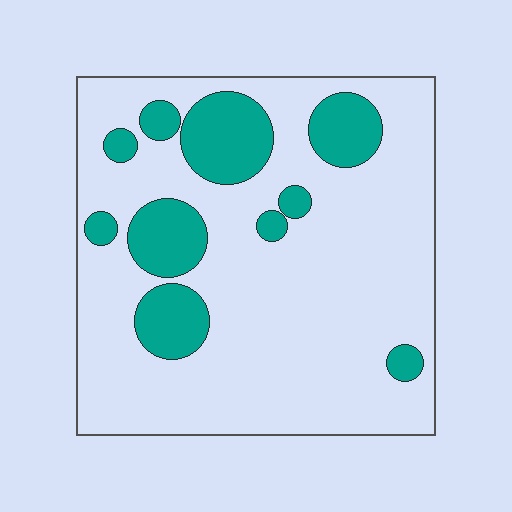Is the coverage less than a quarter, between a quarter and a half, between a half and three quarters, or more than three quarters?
Less than a quarter.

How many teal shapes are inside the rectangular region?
10.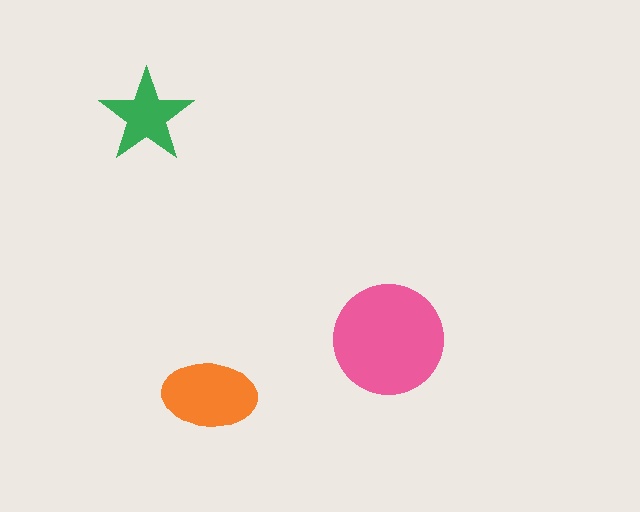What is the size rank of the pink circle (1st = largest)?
1st.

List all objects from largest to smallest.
The pink circle, the orange ellipse, the green star.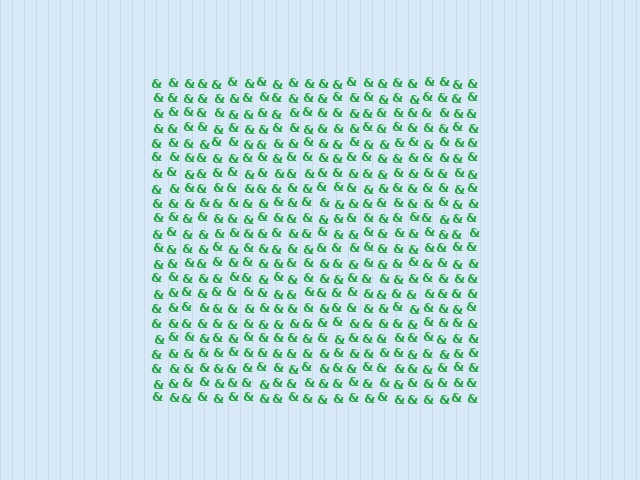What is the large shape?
The large shape is a square.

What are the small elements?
The small elements are ampersands.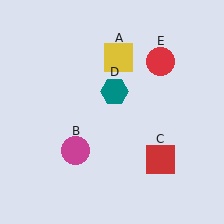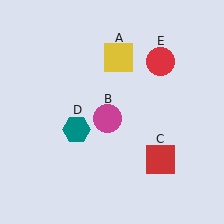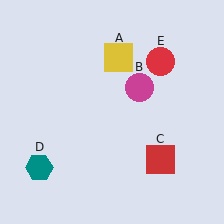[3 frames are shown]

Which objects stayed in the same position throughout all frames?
Yellow square (object A) and red square (object C) and red circle (object E) remained stationary.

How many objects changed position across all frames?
2 objects changed position: magenta circle (object B), teal hexagon (object D).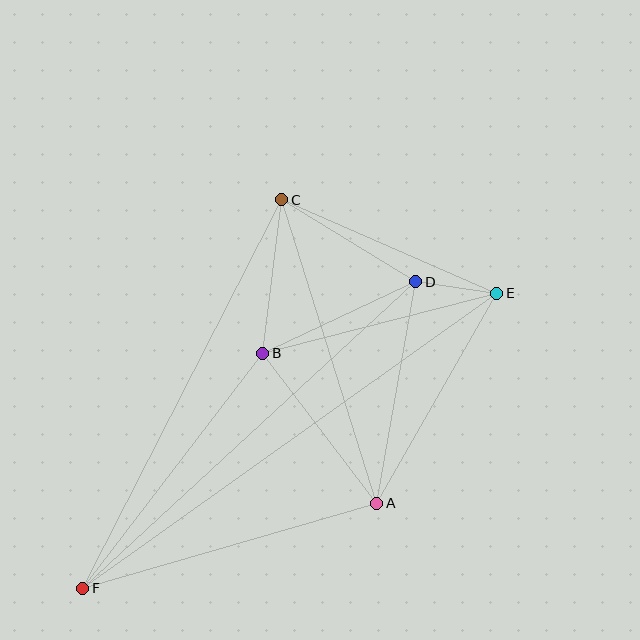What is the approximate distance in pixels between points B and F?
The distance between B and F is approximately 296 pixels.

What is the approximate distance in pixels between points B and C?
The distance between B and C is approximately 155 pixels.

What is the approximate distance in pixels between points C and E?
The distance between C and E is approximately 235 pixels.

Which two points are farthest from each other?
Points E and F are farthest from each other.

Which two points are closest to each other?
Points D and E are closest to each other.